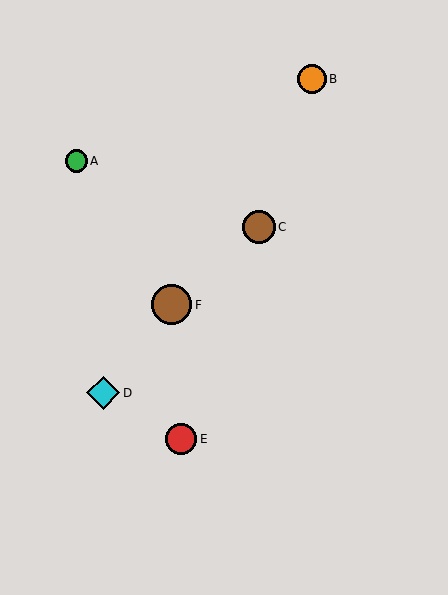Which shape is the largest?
The brown circle (labeled F) is the largest.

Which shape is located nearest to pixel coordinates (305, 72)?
The orange circle (labeled B) at (312, 79) is nearest to that location.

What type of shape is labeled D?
Shape D is a cyan diamond.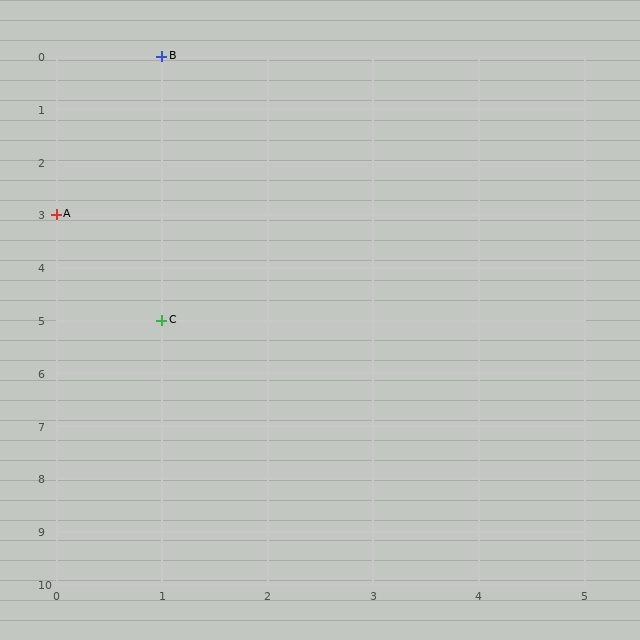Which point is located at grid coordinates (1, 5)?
Point C is at (1, 5).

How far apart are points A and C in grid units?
Points A and C are 1 column and 2 rows apart (about 2.2 grid units diagonally).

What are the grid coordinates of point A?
Point A is at grid coordinates (0, 3).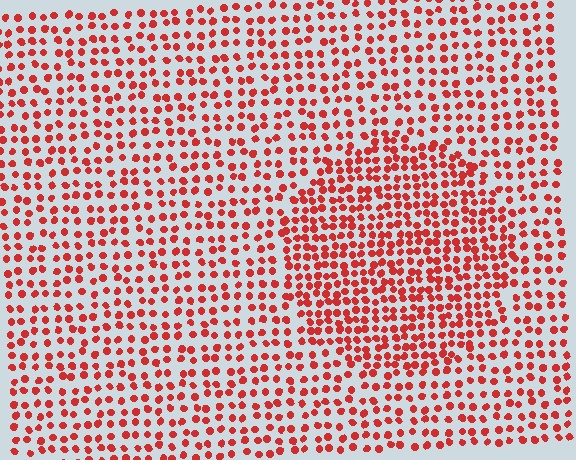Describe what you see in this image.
The image contains small red elements arranged at two different densities. A circle-shaped region is visible where the elements are more densely packed than the surrounding area.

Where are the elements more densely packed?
The elements are more densely packed inside the circle boundary.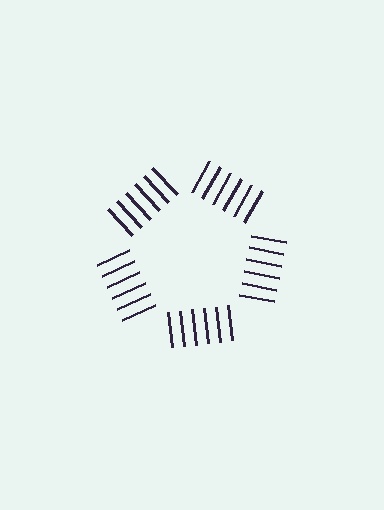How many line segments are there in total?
30 — 6 along each of the 5 edges.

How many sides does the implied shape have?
5 sides — the line-ends trace a pentagon.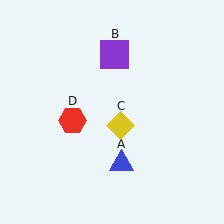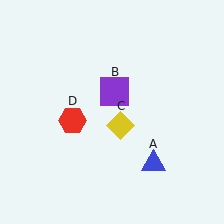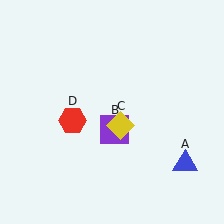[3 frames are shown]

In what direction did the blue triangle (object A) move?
The blue triangle (object A) moved right.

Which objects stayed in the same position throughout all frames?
Yellow diamond (object C) and red hexagon (object D) remained stationary.